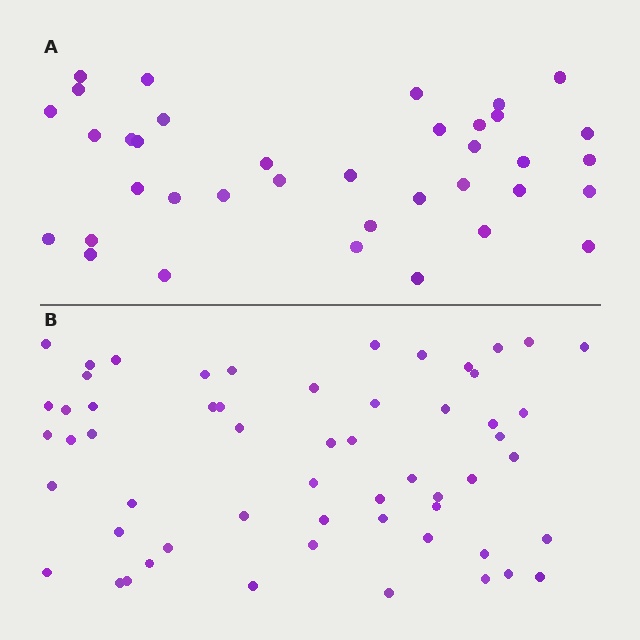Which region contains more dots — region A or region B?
Region B (the bottom region) has more dots.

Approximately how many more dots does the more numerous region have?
Region B has approximately 20 more dots than region A.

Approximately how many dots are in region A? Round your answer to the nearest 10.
About 40 dots. (The exact count is 37, which rounds to 40.)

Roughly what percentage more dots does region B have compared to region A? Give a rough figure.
About 55% more.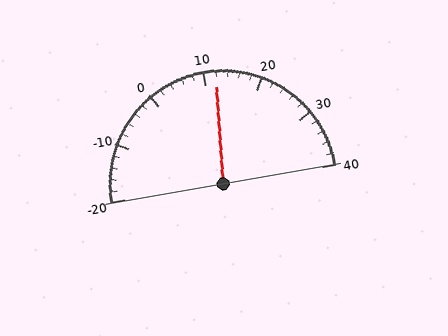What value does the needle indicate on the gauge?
The needle indicates approximately 12.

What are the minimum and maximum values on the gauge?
The gauge ranges from -20 to 40.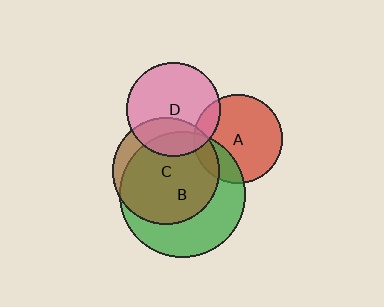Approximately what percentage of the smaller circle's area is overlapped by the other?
Approximately 25%.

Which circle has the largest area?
Circle B (green).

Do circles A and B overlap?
Yes.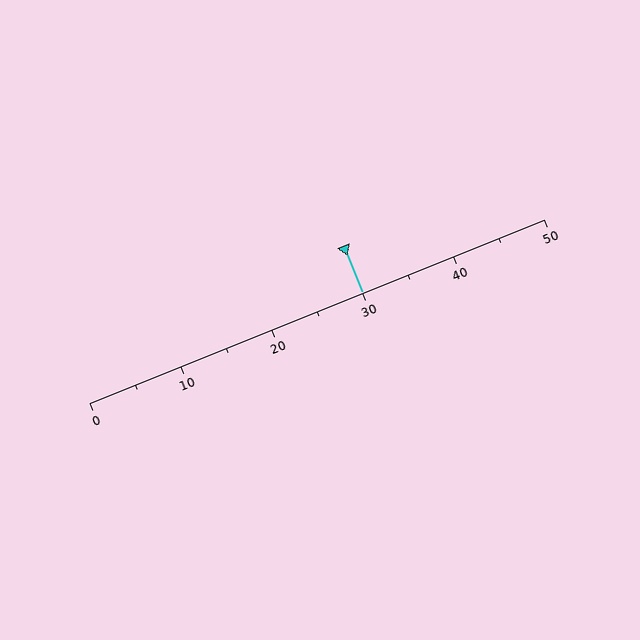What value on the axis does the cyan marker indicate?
The marker indicates approximately 30.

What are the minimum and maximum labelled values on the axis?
The axis runs from 0 to 50.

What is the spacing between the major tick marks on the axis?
The major ticks are spaced 10 apart.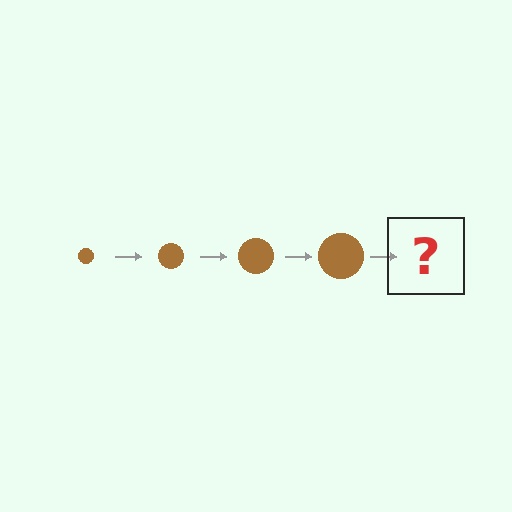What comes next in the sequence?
The next element should be a brown circle, larger than the previous one.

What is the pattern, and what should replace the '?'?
The pattern is that the circle gets progressively larger each step. The '?' should be a brown circle, larger than the previous one.